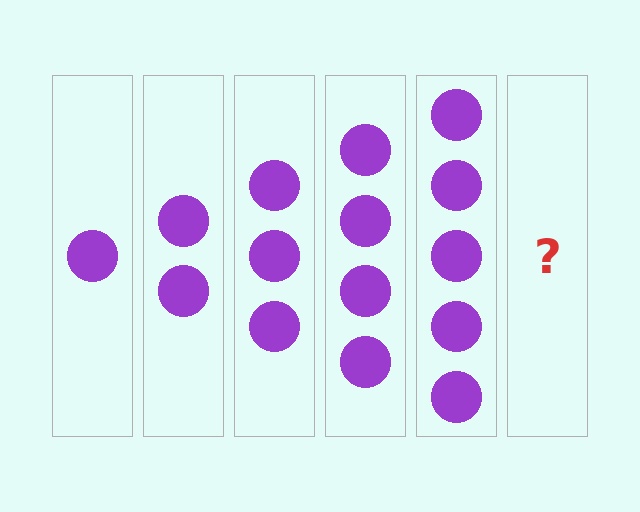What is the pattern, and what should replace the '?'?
The pattern is that each step adds one more circle. The '?' should be 6 circles.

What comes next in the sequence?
The next element should be 6 circles.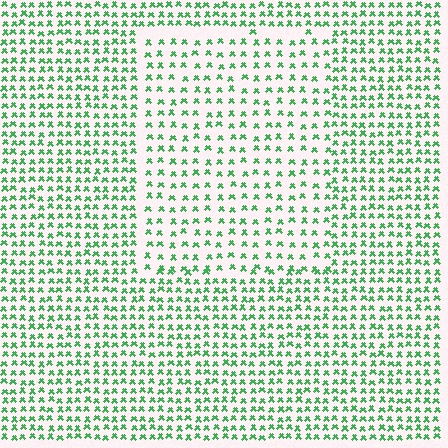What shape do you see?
I see a rectangle.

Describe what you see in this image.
The image contains small green elements arranged at two different densities. A rectangle-shaped region is visible where the elements are less densely packed than the surrounding area.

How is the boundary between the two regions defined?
The boundary is defined by a change in element density (approximately 1.7x ratio). All elements are the same color, size, and shape.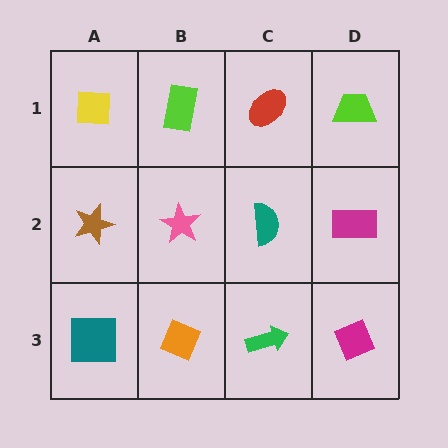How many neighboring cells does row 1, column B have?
3.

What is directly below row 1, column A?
A brown star.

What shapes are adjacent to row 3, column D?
A magenta rectangle (row 2, column D), a green arrow (row 3, column C).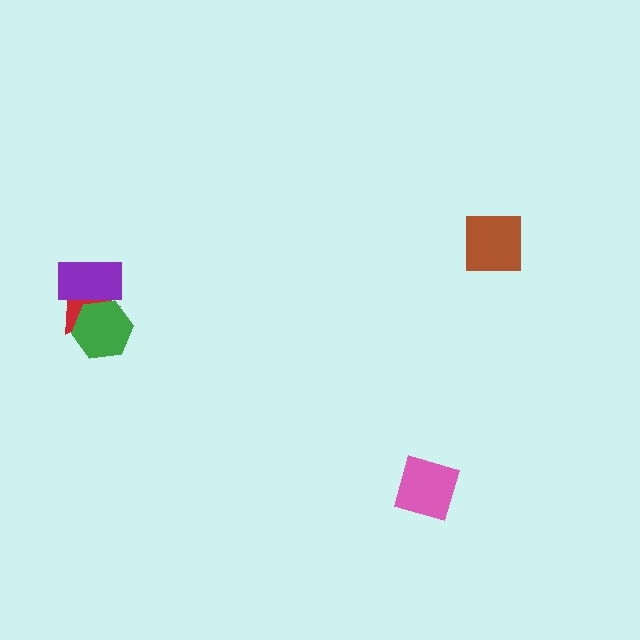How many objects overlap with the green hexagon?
2 objects overlap with the green hexagon.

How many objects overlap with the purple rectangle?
2 objects overlap with the purple rectangle.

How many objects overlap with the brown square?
0 objects overlap with the brown square.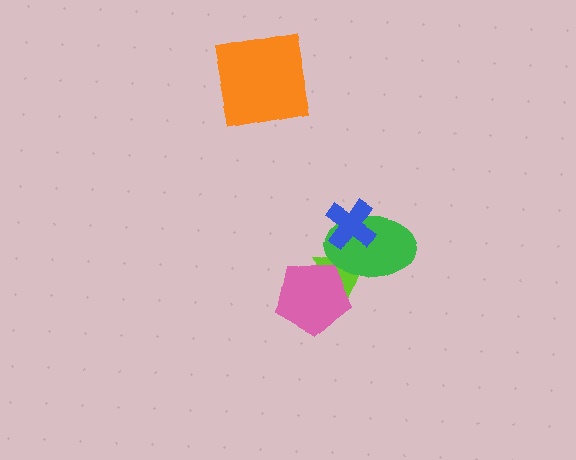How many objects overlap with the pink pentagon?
2 objects overlap with the pink pentagon.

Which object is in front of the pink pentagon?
The green ellipse is in front of the pink pentagon.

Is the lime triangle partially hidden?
Yes, it is partially covered by another shape.